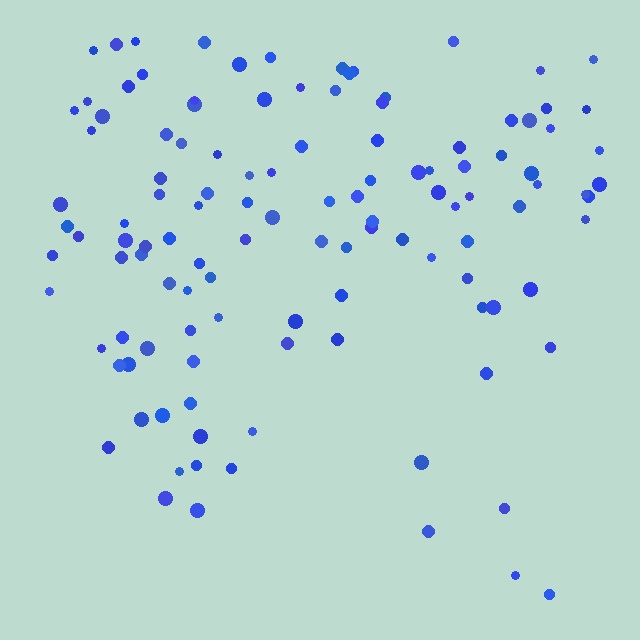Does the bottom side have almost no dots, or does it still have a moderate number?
Still a moderate number, just noticeably fewer than the top.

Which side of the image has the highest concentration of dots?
The top.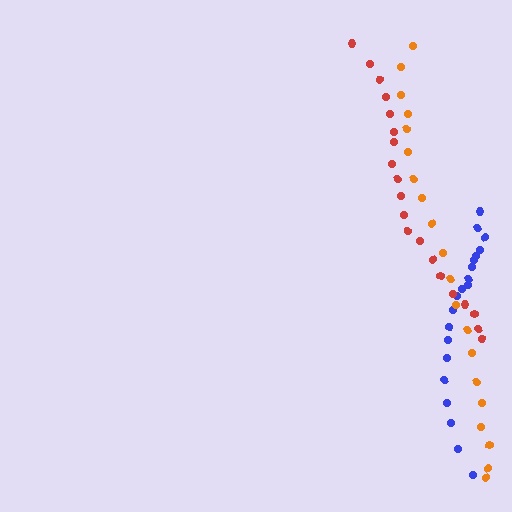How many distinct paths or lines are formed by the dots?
There are 3 distinct paths.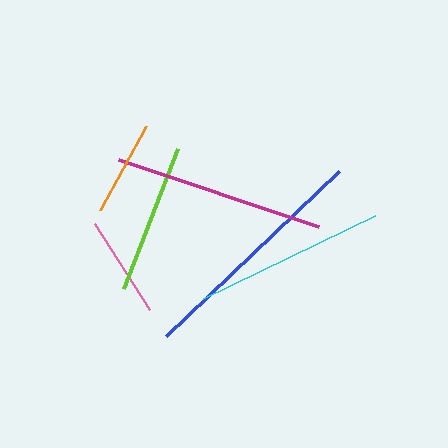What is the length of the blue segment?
The blue segment is approximately 238 pixels long.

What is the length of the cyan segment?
The cyan segment is approximately 191 pixels long.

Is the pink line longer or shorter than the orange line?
The pink line is longer than the orange line.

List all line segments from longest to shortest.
From longest to shortest: blue, magenta, cyan, lime, pink, orange.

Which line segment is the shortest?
The orange line is the shortest at approximately 96 pixels.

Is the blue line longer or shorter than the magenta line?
The blue line is longer than the magenta line.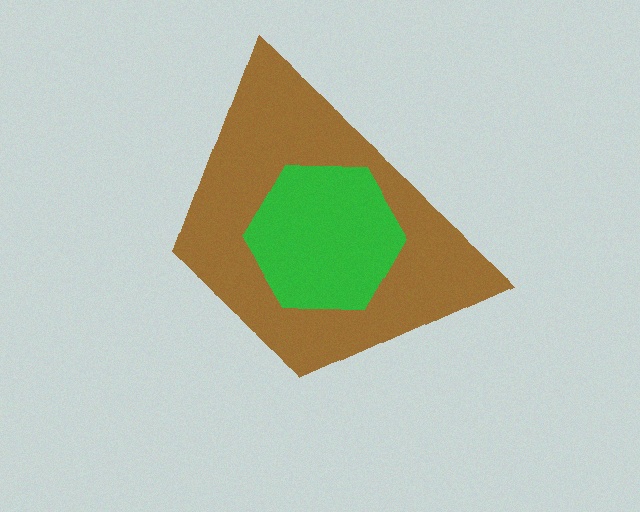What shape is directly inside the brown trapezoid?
The green hexagon.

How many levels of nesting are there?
2.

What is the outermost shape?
The brown trapezoid.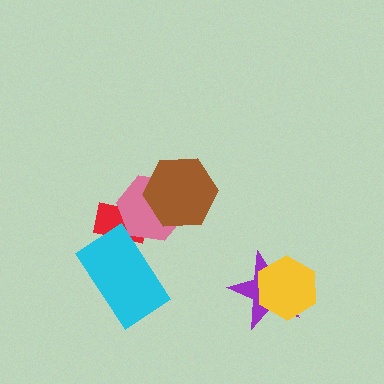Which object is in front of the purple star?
The yellow hexagon is in front of the purple star.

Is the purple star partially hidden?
Yes, it is partially covered by another shape.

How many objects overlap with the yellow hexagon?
1 object overlaps with the yellow hexagon.